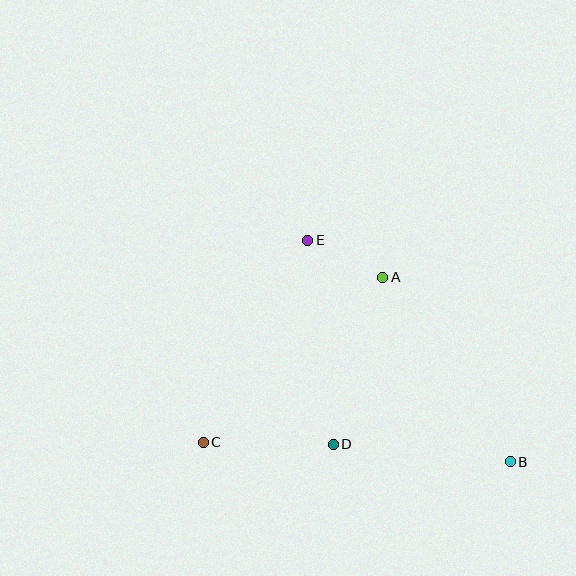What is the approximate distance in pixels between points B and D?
The distance between B and D is approximately 178 pixels.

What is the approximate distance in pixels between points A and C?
The distance between A and C is approximately 244 pixels.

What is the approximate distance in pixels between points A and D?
The distance between A and D is approximately 174 pixels.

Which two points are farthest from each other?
Points B and C are farthest from each other.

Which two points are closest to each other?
Points A and E are closest to each other.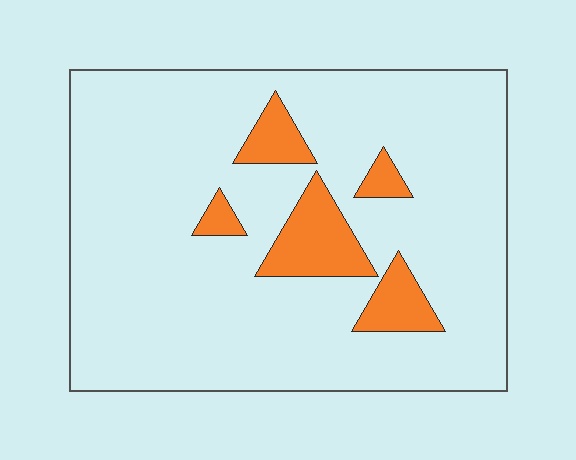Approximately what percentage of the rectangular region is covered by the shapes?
Approximately 10%.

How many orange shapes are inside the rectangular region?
5.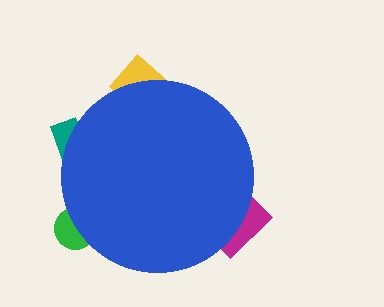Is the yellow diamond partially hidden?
Yes, the yellow diamond is partially hidden behind the blue circle.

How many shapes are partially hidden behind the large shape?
4 shapes are partially hidden.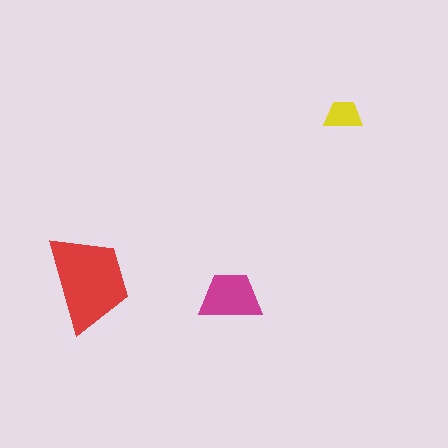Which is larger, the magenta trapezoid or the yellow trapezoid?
The magenta one.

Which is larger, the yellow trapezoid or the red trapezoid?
The red one.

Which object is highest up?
The yellow trapezoid is topmost.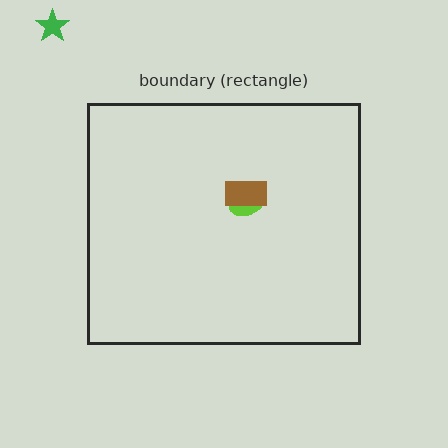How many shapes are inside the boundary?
2 inside, 1 outside.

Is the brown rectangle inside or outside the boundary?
Inside.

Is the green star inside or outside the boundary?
Outside.